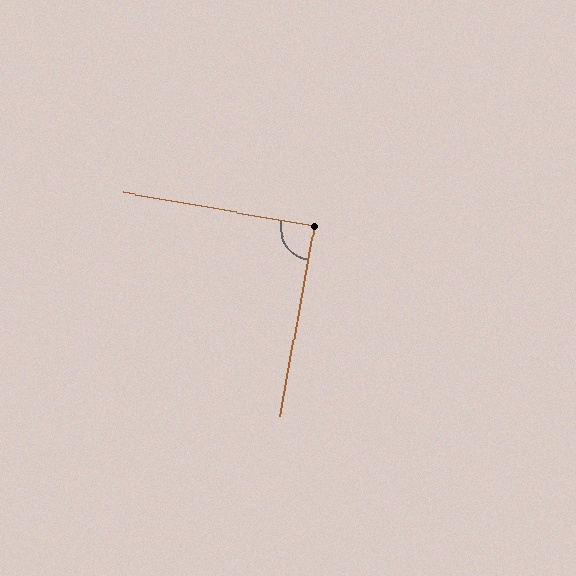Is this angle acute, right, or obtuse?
It is approximately a right angle.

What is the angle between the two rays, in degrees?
Approximately 90 degrees.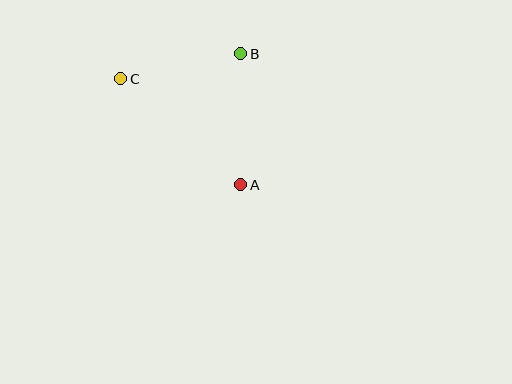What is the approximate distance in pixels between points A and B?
The distance between A and B is approximately 131 pixels.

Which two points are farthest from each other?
Points A and C are farthest from each other.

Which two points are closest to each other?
Points B and C are closest to each other.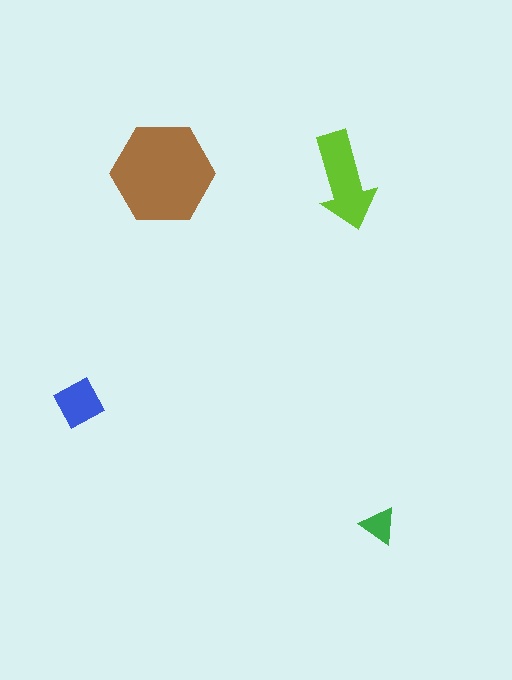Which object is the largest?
The brown hexagon.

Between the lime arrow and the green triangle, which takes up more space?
The lime arrow.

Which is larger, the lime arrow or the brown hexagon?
The brown hexagon.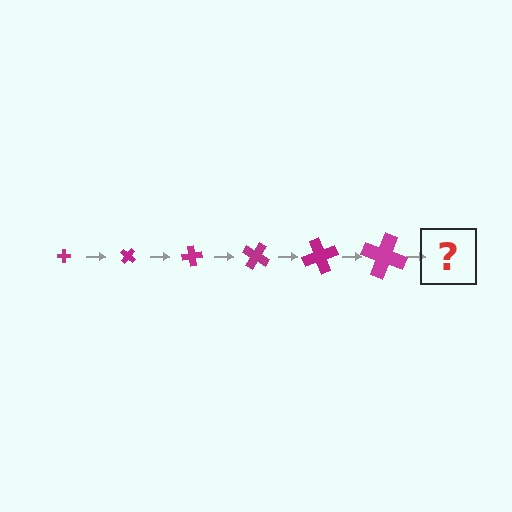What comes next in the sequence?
The next element should be a cross, larger than the previous one and rotated 240 degrees from the start.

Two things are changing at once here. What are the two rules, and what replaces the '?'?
The two rules are that the cross grows larger each step and it rotates 40 degrees each step. The '?' should be a cross, larger than the previous one and rotated 240 degrees from the start.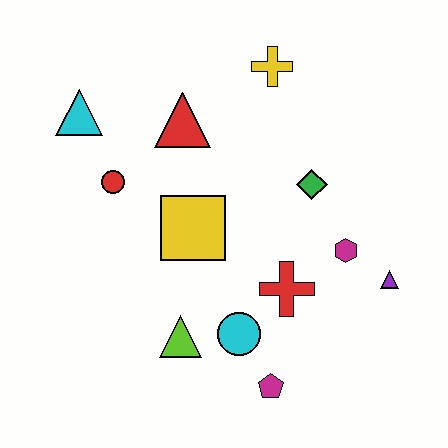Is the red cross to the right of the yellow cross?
Yes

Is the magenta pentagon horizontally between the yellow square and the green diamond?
Yes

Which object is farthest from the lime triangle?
The yellow cross is farthest from the lime triangle.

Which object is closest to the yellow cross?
The red triangle is closest to the yellow cross.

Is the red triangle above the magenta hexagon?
Yes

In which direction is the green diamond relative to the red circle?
The green diamond is to the right of the red circle.